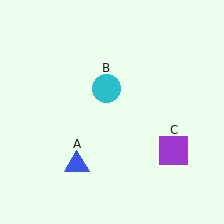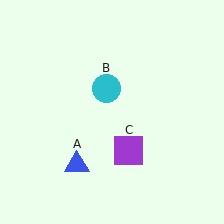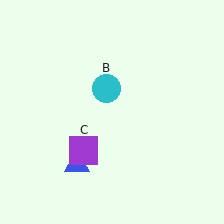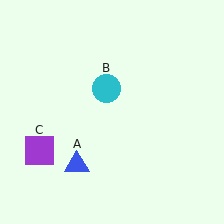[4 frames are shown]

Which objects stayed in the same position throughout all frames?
Blue triangle (object A) and cyan circle (object B) remained stationary.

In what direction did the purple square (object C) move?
The purple square (object C) moved left.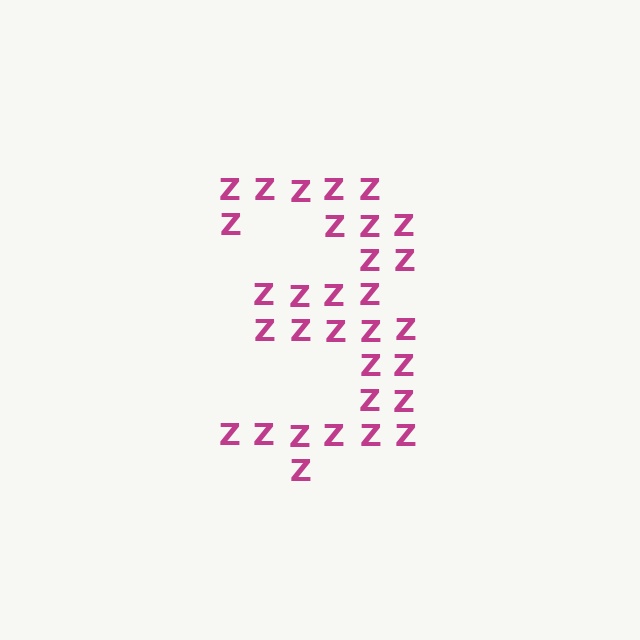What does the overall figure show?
The overall figure shows the digit 3.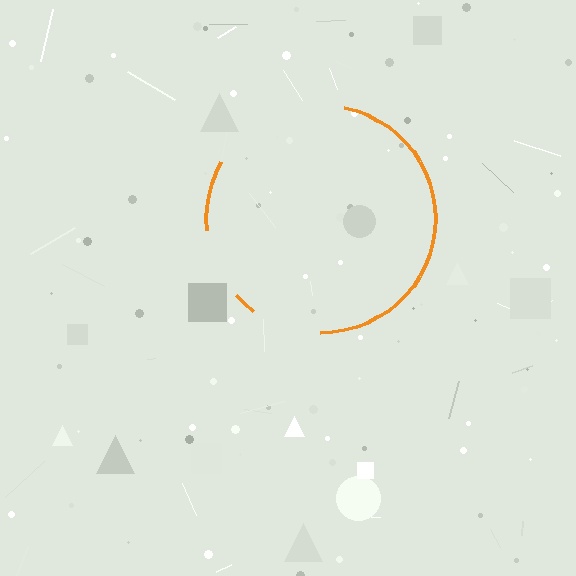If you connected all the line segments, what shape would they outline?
They would outline a circle.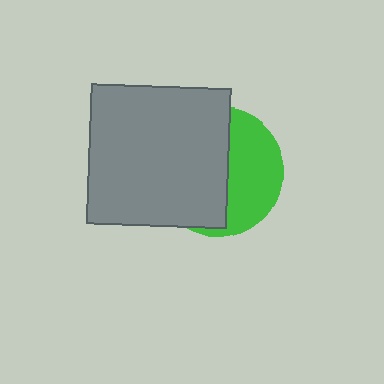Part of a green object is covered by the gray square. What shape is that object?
It is a circle.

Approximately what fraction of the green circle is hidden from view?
Roughly 57% of the green circle is hidden behind the gray square.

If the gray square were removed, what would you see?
You would see the complete green circle.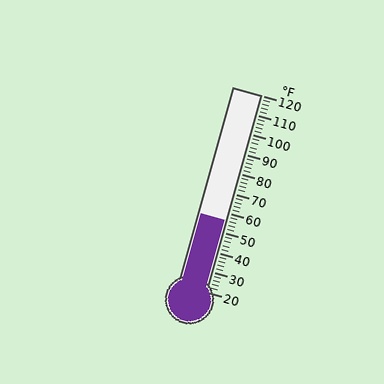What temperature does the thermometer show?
The thermometer shows approximately 56°F.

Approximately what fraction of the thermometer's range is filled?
The thermometer is filled to approximately 35% of its range.